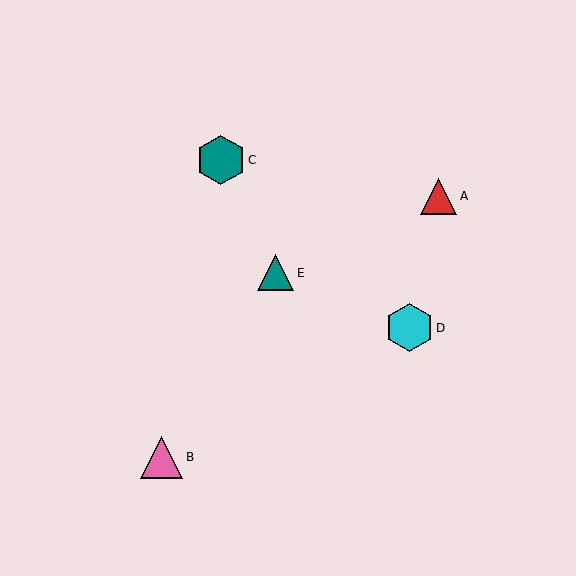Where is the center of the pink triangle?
The center of the pink triangle is at (162, 457).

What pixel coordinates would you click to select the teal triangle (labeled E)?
Click at (276, 273) to select the teal triangle E.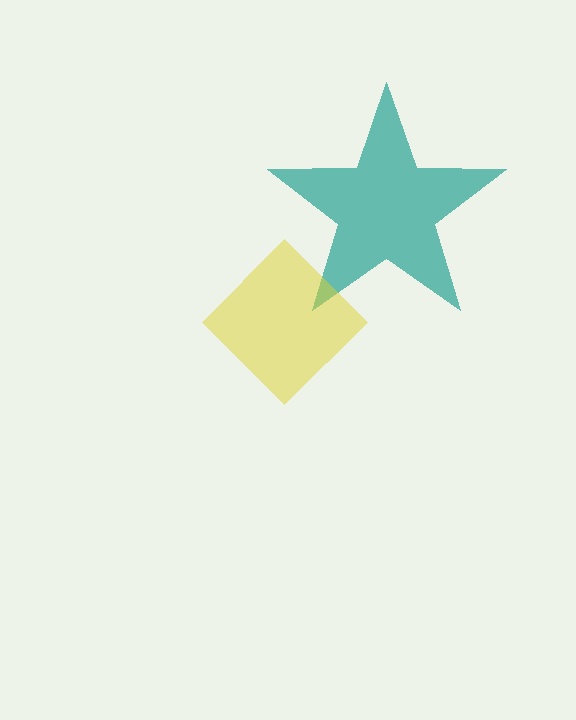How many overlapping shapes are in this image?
There are 2 overlapping shapes in the image.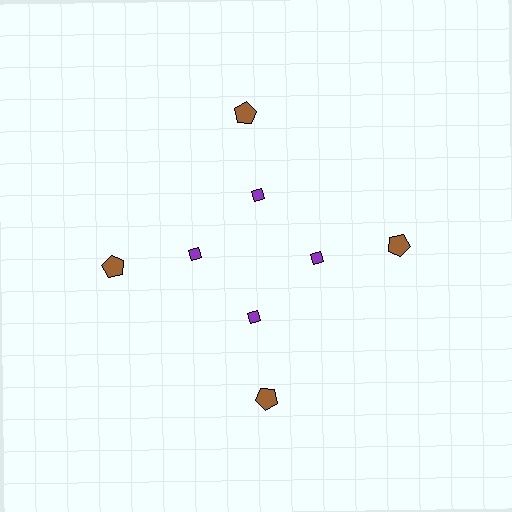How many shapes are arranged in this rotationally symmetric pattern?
There are 8 shapes, arranged in 4 groups of 2.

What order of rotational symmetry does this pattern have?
This pattern has 4-fold rotational symmetry.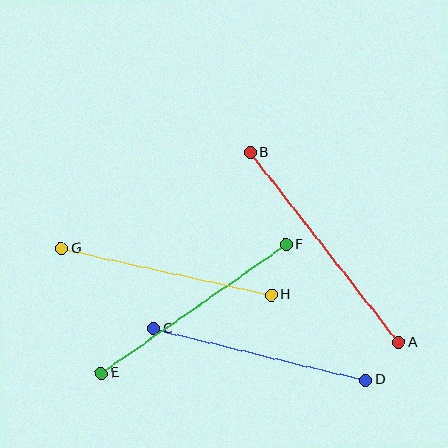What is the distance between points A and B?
The distance is approximately 241 pixels.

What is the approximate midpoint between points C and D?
The midpoint is at approximately (260, 354) pixels.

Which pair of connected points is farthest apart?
Points A and B are farthest apart.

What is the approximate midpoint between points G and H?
The midpoint is at approximately (166, 272) pixels.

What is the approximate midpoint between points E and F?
The midpoint is at approximately (194, 309) pixels.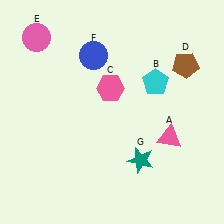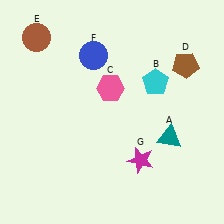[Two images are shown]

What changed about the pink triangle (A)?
In Image 1, A is pink. In Image 2, it changed to teal.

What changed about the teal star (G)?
In Image 1, G is teal. In Image 2, it changed to magenta.